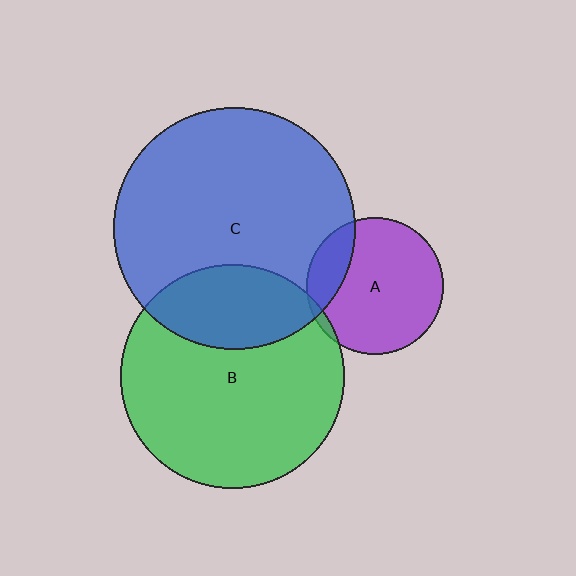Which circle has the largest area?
Circle C (blue).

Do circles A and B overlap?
Yes.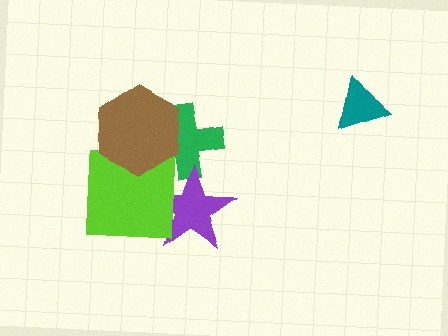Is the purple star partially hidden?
Yes, it is partially covered by another shape.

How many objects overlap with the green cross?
2 objects overlap with the green cross.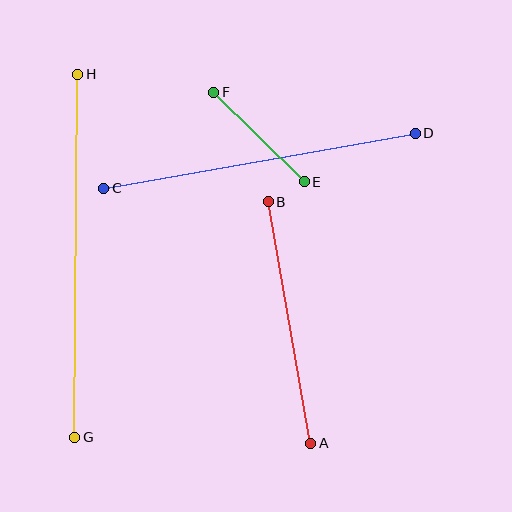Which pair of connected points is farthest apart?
Points G and H are farthest apart.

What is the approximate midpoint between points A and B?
The midpoint is at approximately (290, 323) pixels.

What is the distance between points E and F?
The distance is approximately 127 pixels.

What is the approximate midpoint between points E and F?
The midpoint is at approximately (259, 137) pixels.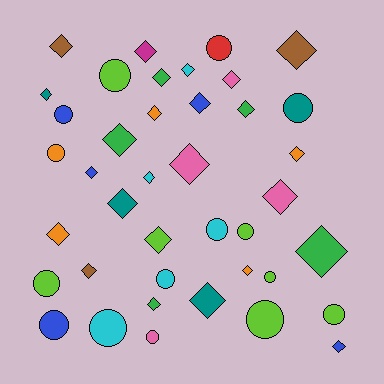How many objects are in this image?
There are 40 objects.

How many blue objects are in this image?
There are 5 blue objects.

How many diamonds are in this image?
There are 25 diamonds.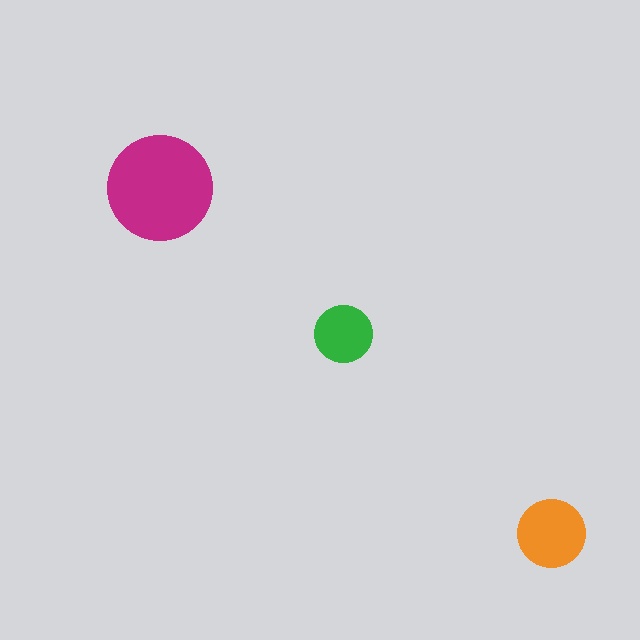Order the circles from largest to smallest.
the magenta one, the orange one, the green one.